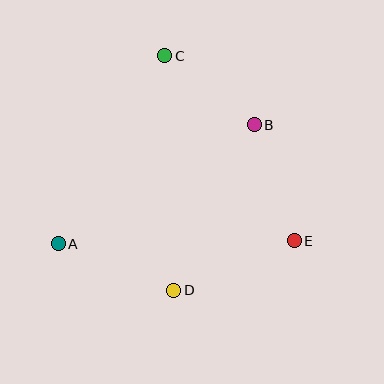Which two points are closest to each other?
Points B and C are closest to each other.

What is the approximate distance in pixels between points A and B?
The distance between A and B is approximately 229 pixels.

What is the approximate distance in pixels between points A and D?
The distance between A and D is approximately 124 pixels.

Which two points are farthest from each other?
Points A and E are farthest from each other.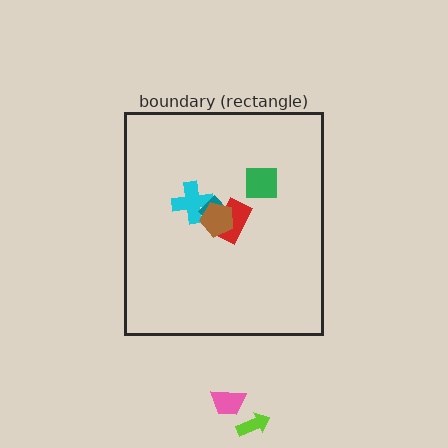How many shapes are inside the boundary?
5 inside, 2 outside.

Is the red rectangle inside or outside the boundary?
Inside.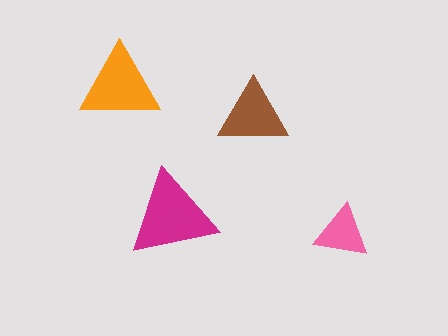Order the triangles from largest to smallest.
the magenta one, the orange one, the brown one, the pink one.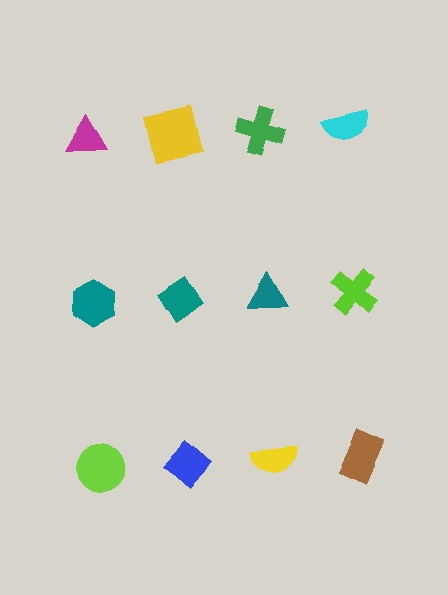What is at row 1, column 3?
A green cross.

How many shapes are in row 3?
4 shapes.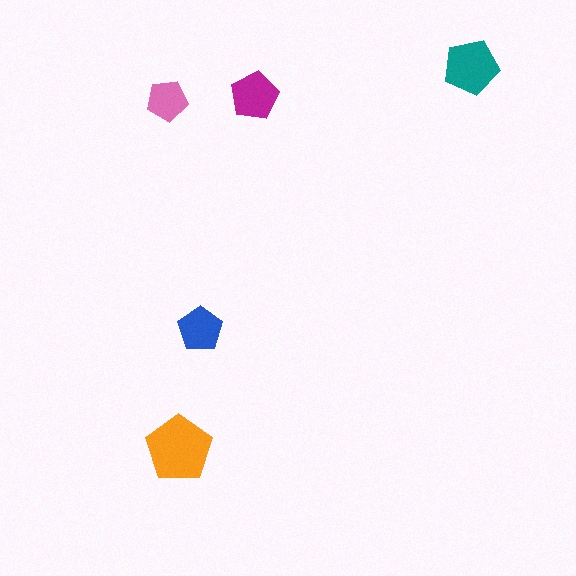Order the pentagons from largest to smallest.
the orange one, the teal one, the magenta one, the blue one, the pink one.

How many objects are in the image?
There are 5 objects in the image.